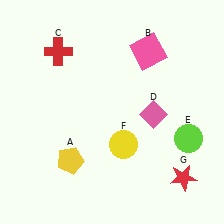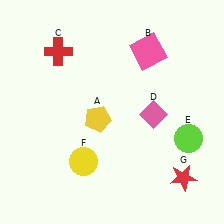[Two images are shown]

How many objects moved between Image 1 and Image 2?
2 objects moved between the two images.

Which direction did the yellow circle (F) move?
The yellow circle (F) moved left.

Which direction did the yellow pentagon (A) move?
The yellow pentagon (A) moved up.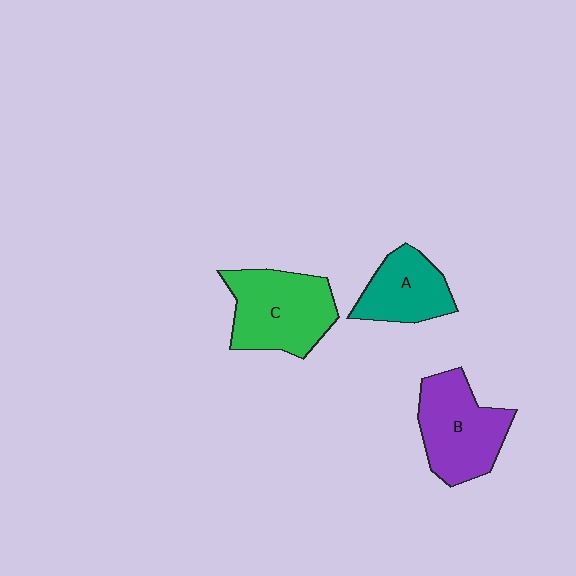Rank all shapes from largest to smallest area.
From largest to smallest: C (green), B (purple), A (teal).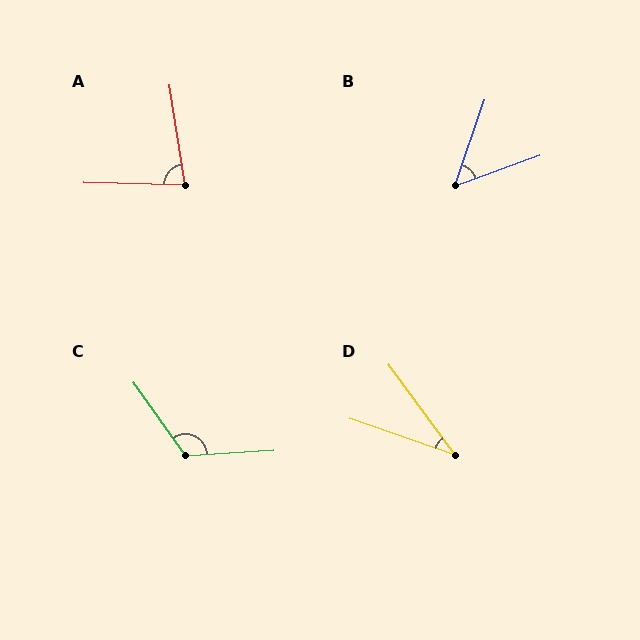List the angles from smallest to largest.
D (35°), B (51°), A (80°), C (121°).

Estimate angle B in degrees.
Approximately 51 degrees.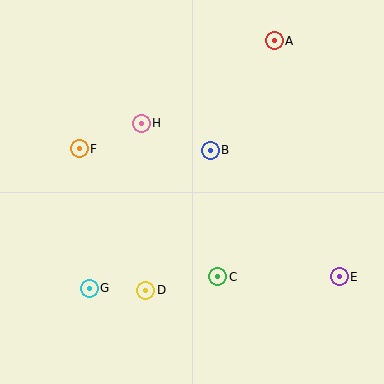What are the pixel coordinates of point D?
Point D is at (146, 290).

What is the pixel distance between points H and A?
The distance between H and A is 157 pixels.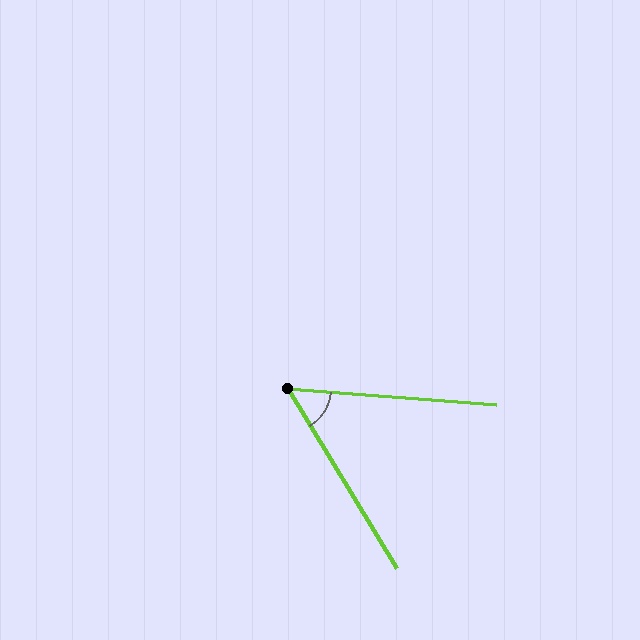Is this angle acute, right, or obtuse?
It is acute.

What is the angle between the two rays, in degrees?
Approximately 55 degrees.